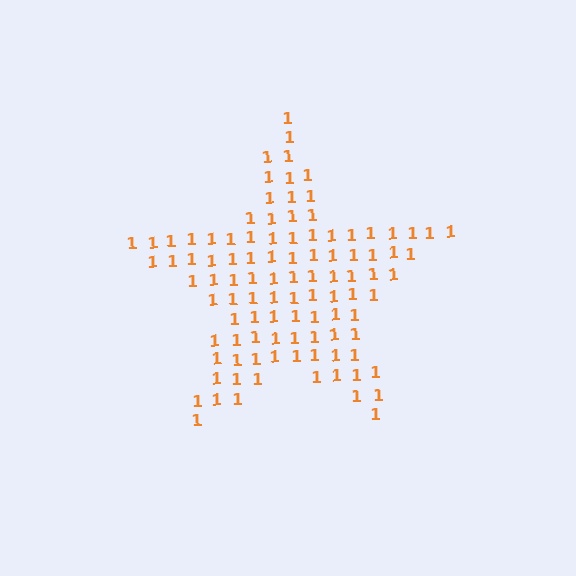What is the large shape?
The large shape is a star.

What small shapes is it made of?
It is made of small digit 1's.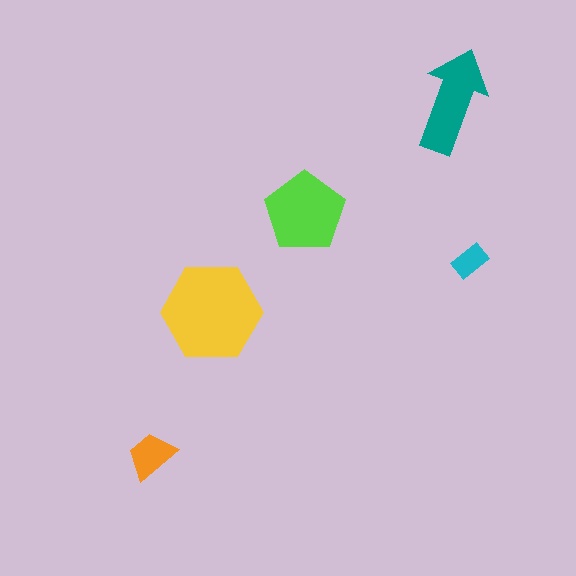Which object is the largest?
The yellow hexagon.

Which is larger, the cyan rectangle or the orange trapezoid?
The orange trapezoid.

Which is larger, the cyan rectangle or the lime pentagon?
The lime pentagon.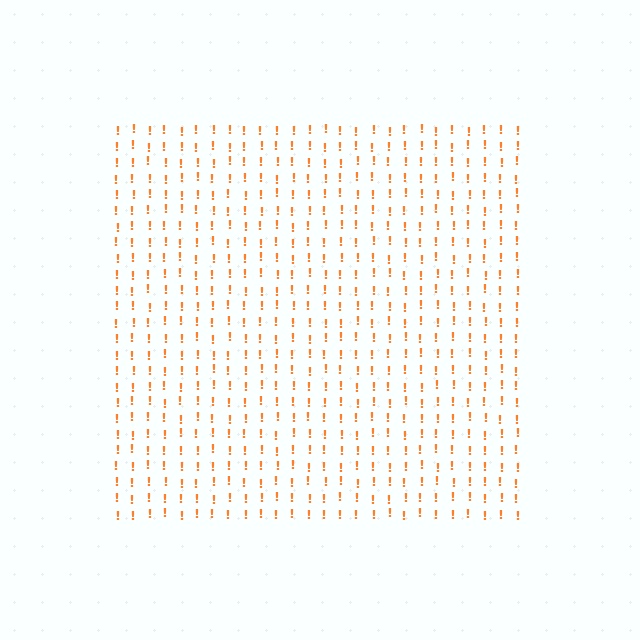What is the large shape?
The large shape is a square.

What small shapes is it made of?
It is made of small exclamation marks.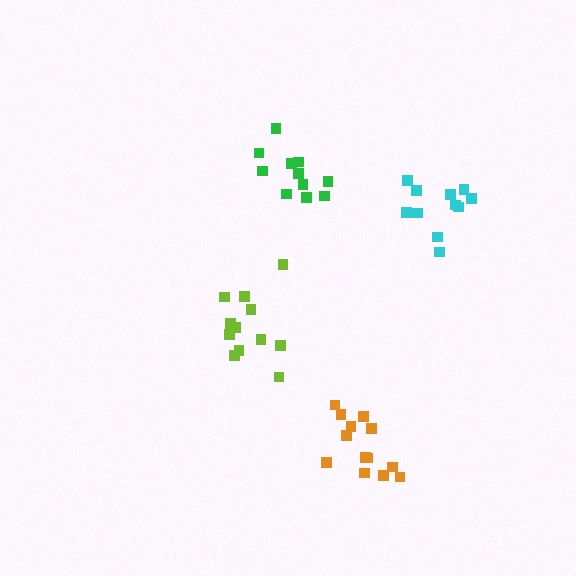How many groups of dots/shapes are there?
There are 4 groups.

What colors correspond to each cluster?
The clusters are colored: orange, green, lime, cyan.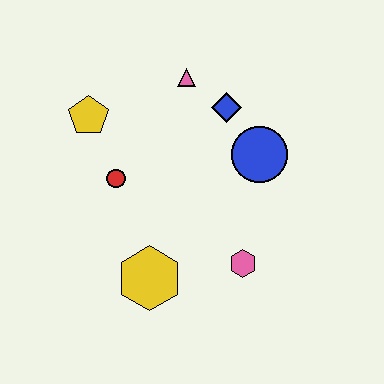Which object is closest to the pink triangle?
The blue diamond is closest to the pink triangle.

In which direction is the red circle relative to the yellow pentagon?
The red circle is below the yellow pentagon.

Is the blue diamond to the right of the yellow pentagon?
Yes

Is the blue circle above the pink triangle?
No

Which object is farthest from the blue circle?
The yellow pentagon is farthest from the blue circle.